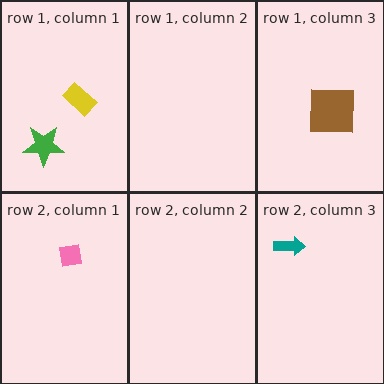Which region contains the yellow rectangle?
The row 1, column 1 region.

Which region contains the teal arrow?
The row 2, column 3 region.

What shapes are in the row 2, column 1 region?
The pink square.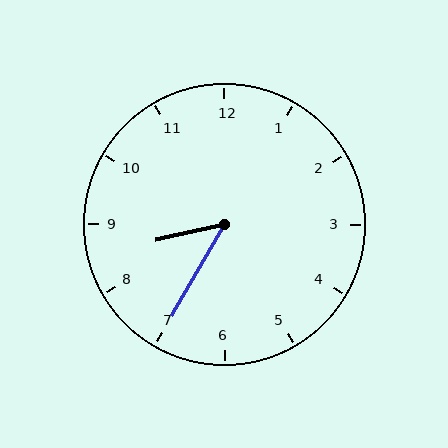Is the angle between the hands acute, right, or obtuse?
It is acute.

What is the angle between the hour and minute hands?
Approximately 48 degrees.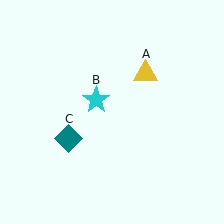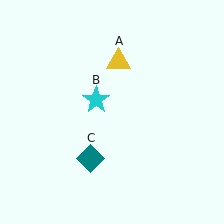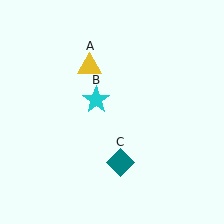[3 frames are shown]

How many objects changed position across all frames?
2 objects changed position: yellow triangle (object A), teal diamond (object C).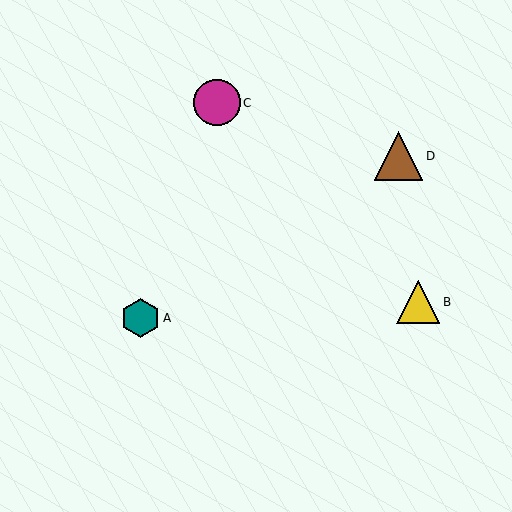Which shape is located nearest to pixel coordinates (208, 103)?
The magenta circle (labeled C) at (217, 103) is nearest to that location.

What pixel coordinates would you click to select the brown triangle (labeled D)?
Click at (399, 156) to select the brown triangle D.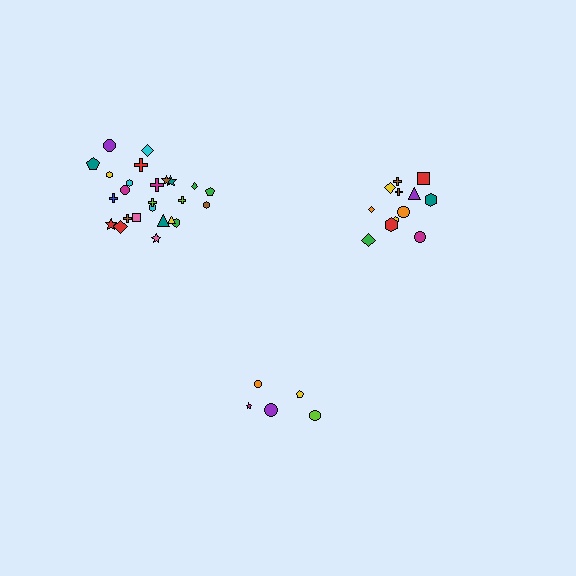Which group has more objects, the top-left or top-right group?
The top-left group.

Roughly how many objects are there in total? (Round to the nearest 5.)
Roughly 40 objects in total.